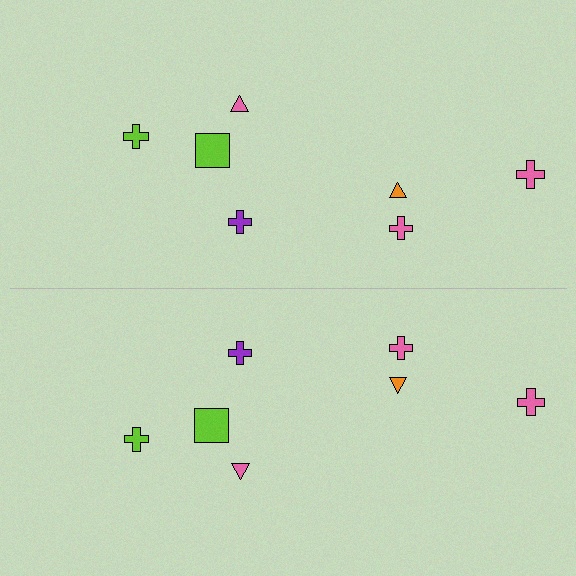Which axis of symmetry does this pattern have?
The pattern has a horizontal axis of symmetry running through the center of the image.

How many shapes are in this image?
There are 14 shapes in this image.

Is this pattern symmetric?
Yes, this pattern has bilateral (reflection) symmetry.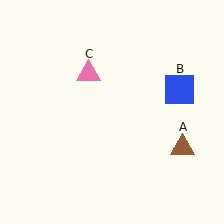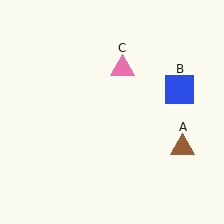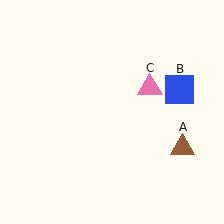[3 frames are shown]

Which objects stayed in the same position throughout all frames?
Brown triangle (object A) and blue square (object B) remained stationary.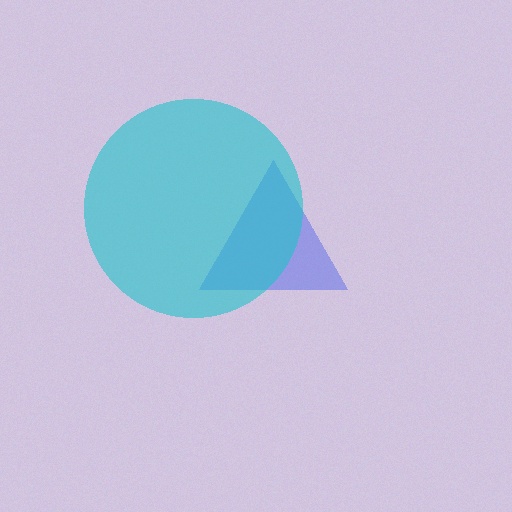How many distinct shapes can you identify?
There are 2 distinct shapes: a blue triangle, a cyan circle.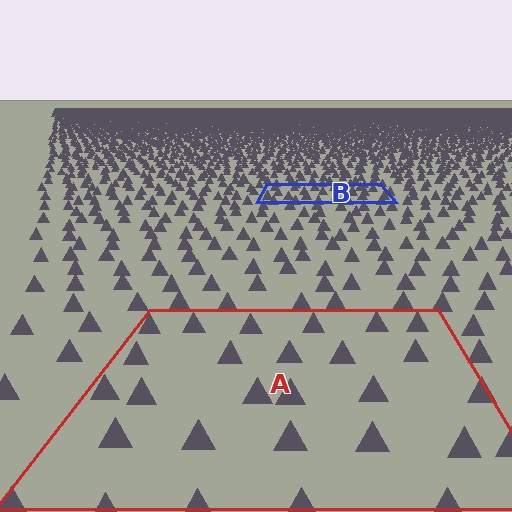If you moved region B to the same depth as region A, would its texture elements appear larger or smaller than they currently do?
They would appear larger. At a closer depth, the same texture elements are projected at a bigger on-screen size.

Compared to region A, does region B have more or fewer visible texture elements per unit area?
Region B has more texture elements per unit area — they are packed more densely because it is farther away.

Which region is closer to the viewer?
Region A is closer. The texture elements there are larger and more spread out.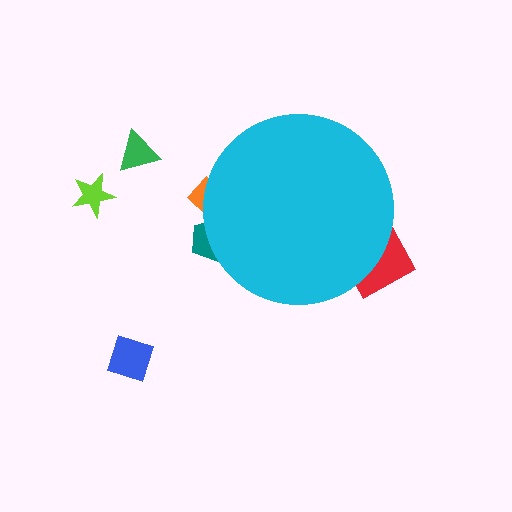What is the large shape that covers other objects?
A cyan circle.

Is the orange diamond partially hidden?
Yes, the orange diamond is partially hidden behind the cyan circle.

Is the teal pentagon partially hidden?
Yes, the teal pentagon is partially hidden behind the cyan circle.